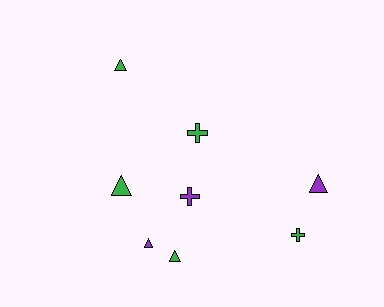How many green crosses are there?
There are 2 green crosses.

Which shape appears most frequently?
Triangle, with 5 objects.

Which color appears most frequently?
Green, with 5 objects.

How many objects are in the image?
There are 8 objects.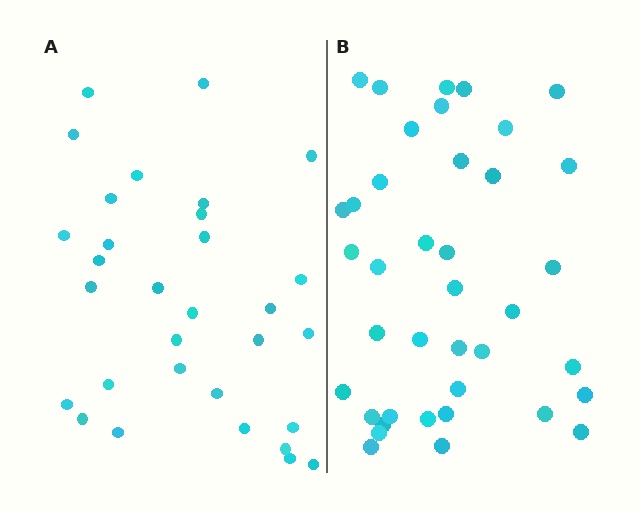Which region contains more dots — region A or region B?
Region B (the right region) has more dots.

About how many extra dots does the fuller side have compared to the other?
Region B has roughly 8 or so more dots than region A.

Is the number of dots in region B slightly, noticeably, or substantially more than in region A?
Region B has noticeably more, but not dramatically so. The ratio is roughly 1.3 to 1.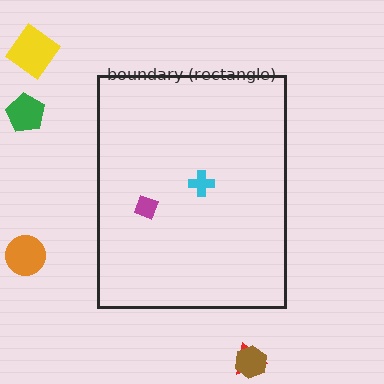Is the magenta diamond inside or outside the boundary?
Inside.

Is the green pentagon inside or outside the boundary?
Outside.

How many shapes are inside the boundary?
2 inside, 5 outside.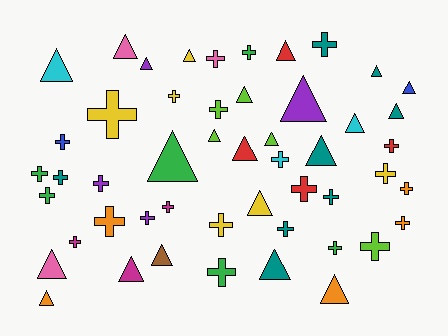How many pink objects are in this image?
There are 3 pink objects.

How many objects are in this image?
There are 50 objects.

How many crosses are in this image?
There are 27 crosses.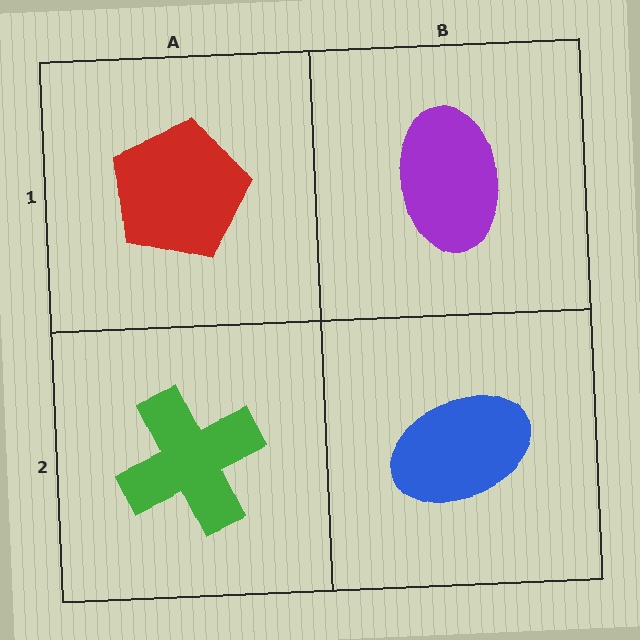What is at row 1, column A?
A red pentagon.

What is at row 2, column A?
A green cross.